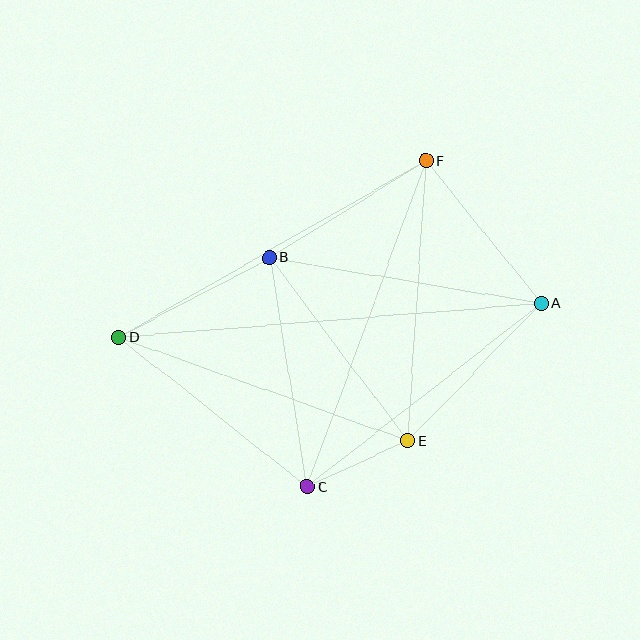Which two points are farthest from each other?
Points A and D are farthest from each other.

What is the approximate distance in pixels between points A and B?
The distance between A and B is approximately 275 pixels.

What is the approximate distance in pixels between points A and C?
The distance between A and C is approximately 297 pixels.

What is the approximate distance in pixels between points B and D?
The distance between B and D is approximately 170 pixels.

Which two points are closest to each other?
Points C and E are closest to each other.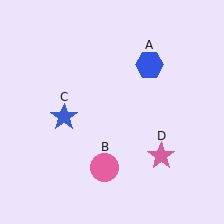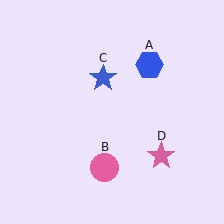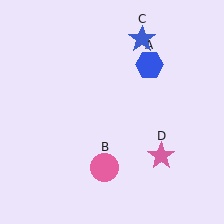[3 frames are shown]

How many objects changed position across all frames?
1 object changed position: blue star (object C).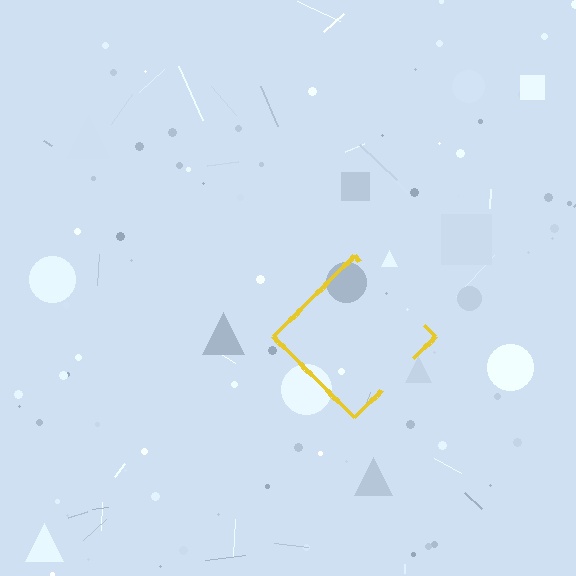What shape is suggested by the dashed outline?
The dashed outline suggests a diamond.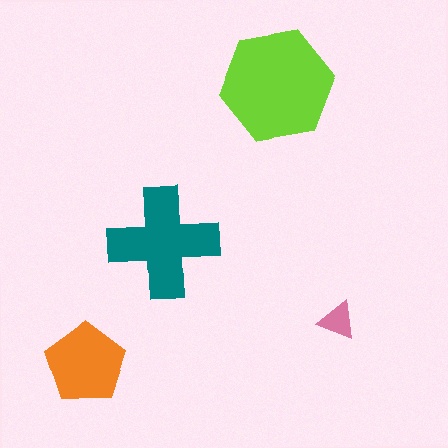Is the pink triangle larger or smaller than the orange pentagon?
Smaller.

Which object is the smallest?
The pink triangle.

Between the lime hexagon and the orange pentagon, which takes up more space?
The lime hexagon.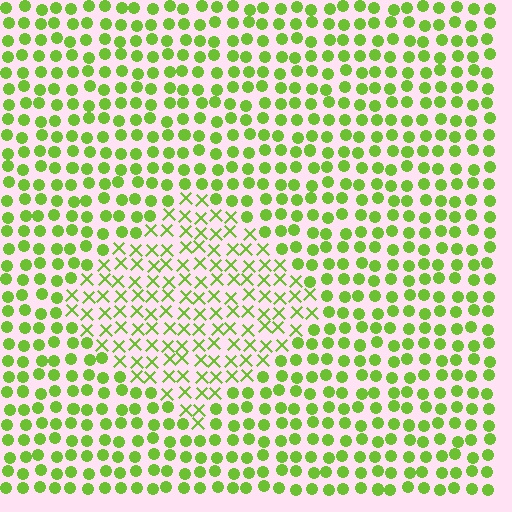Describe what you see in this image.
The image is filled with small lime elements arranged in a uniform grid. A diamond-shaped region contains X marks, while the surrounding area contains circles. The boundary is defined purely by the change in element shape.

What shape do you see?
I see a diamond.